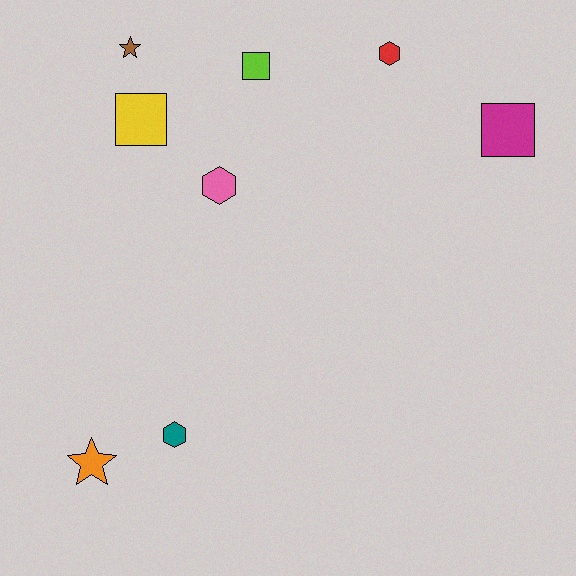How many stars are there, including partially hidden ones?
There are 2 stars.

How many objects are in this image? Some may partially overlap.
There are 8 objects.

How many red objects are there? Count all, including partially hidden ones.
There is 1 red object.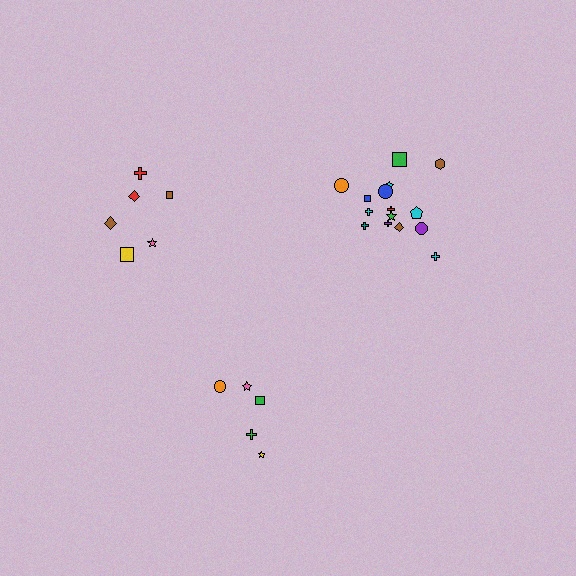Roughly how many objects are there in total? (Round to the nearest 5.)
Roughly 25 objects in total.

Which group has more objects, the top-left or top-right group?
The top-right group.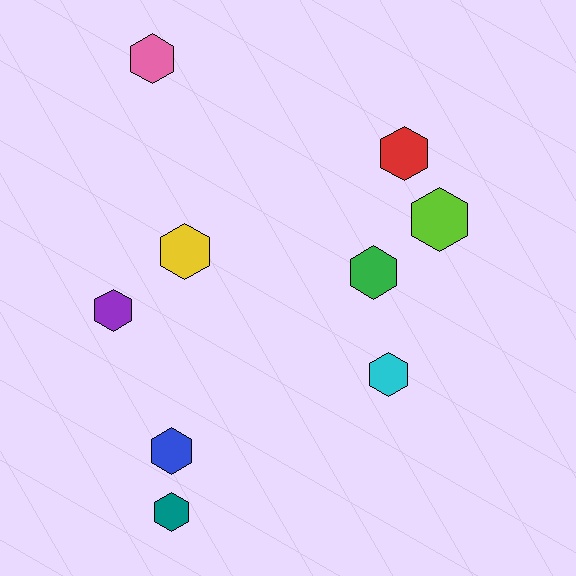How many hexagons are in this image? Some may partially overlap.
There are 9 hexagons.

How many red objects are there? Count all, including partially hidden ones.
There is 1 red object.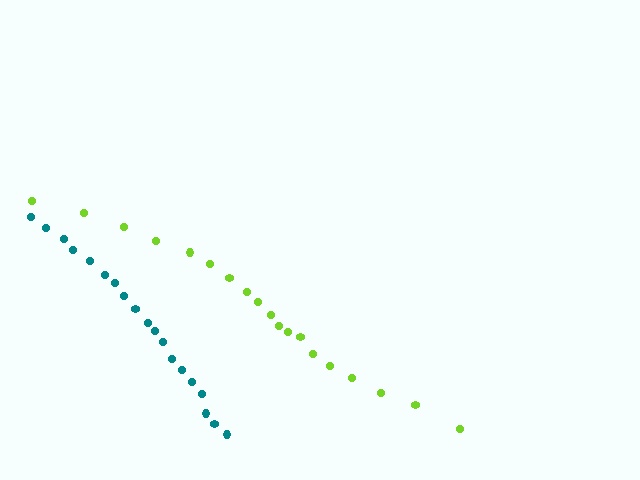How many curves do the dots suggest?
There are 2 distinct paths.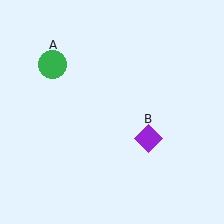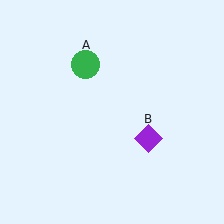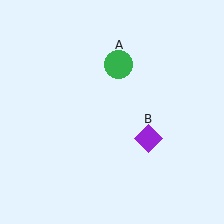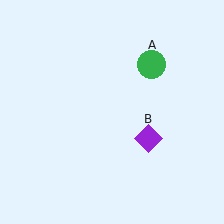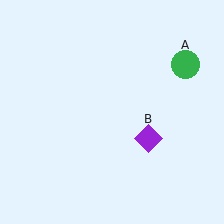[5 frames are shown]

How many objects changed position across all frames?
1 object changed position: green circle (object A).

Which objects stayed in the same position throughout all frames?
Purple diamond (object B) remained stationary.